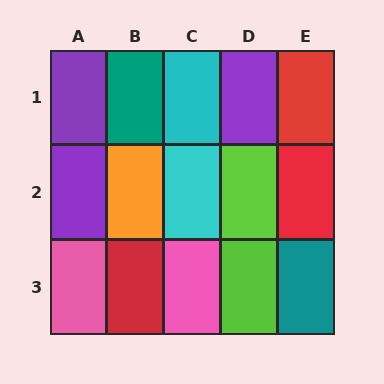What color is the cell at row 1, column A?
Purple.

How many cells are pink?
2 cells are pink.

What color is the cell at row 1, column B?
Teal.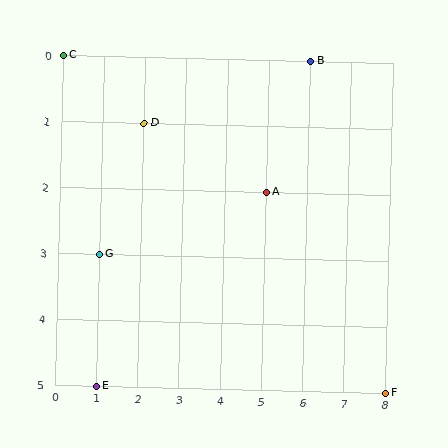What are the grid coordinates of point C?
Point C is at grid coordinates (0, 0).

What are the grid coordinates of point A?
Point A is at grid coordinates (5, 2).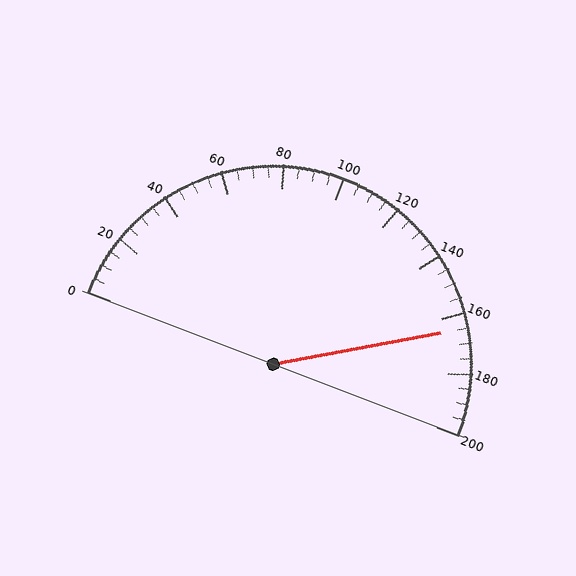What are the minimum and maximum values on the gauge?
The gauge ranges from 0 to 200.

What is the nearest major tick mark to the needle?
The nearest major tick mark is 160.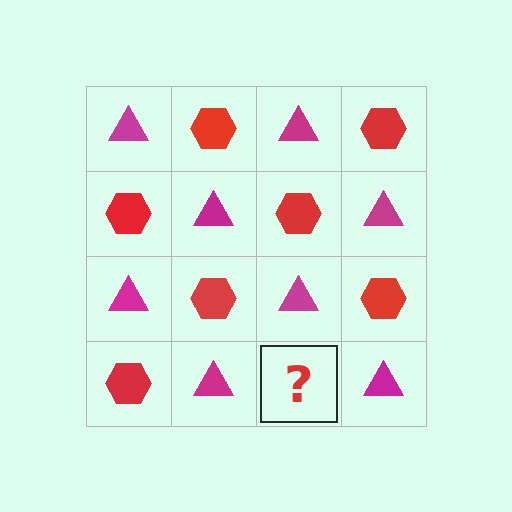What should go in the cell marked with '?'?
The missing cell should contain a red hexagon.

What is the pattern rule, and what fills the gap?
The rule is that it alternates magenta triangle and red hexagon in a checkerboard pattern. The gap should be filled with a red hexagon.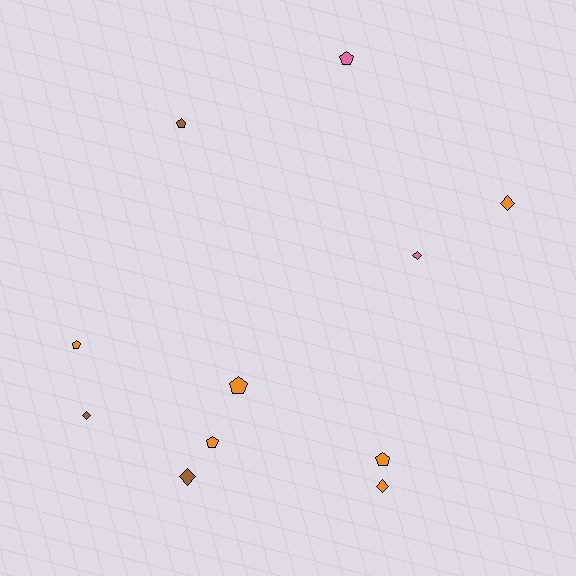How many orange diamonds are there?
There are 2 orange diamonds.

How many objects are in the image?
There are 11 objects.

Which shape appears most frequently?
Pentagon, with 6 objects.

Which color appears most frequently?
Orange, with 6 objects.